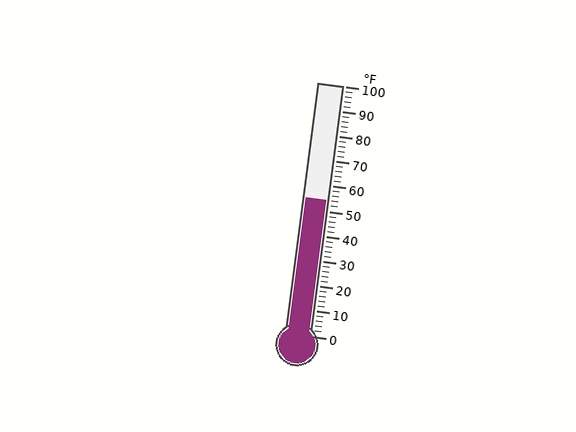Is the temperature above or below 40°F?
The temperature is above 40°F.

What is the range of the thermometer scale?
The thermometer scale ranges from 0°F to 100°F.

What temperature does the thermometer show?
The thermometer shows approximately 54°F.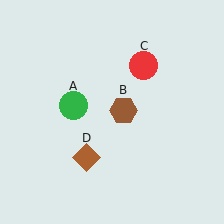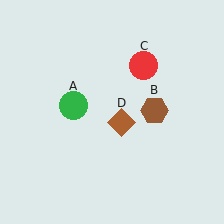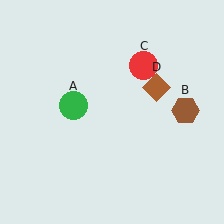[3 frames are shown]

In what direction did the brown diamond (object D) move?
The brown diamond (object D) moved up and to the right.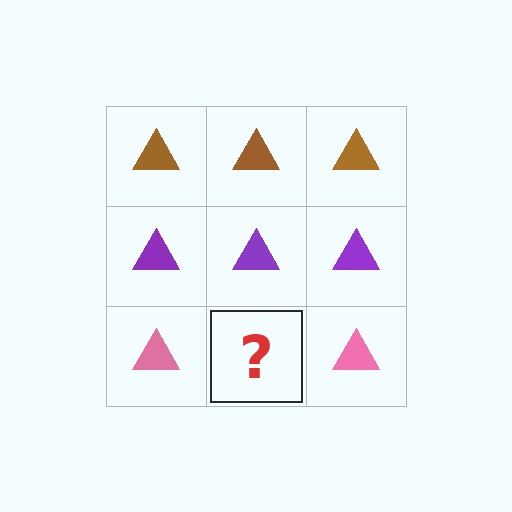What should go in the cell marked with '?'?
The missing cell should contain a pink triangle.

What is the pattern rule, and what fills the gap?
The rule is that each row has a consistent color. The gap should be filled with a pink triangle.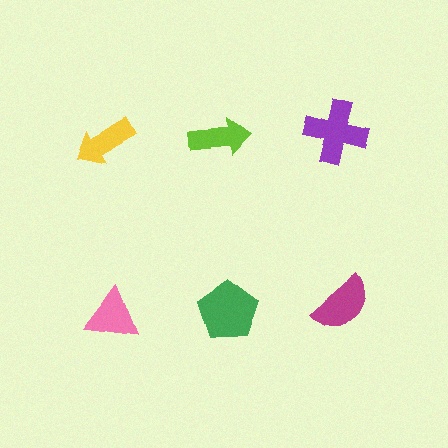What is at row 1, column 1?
A yellow arrow.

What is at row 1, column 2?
A lime arrow.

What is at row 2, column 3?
A magenta semicircle.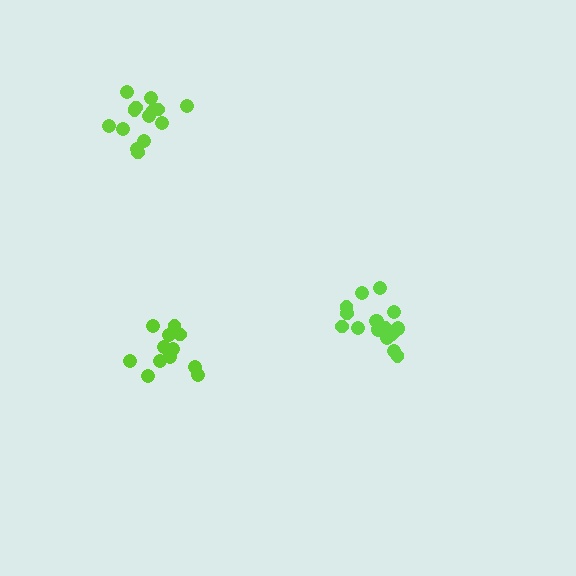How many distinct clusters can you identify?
There are 3 distinct clusters.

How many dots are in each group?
Group 1: 18 dots, Group 2: 13 dots, Group 3: 15 dots (46 total).